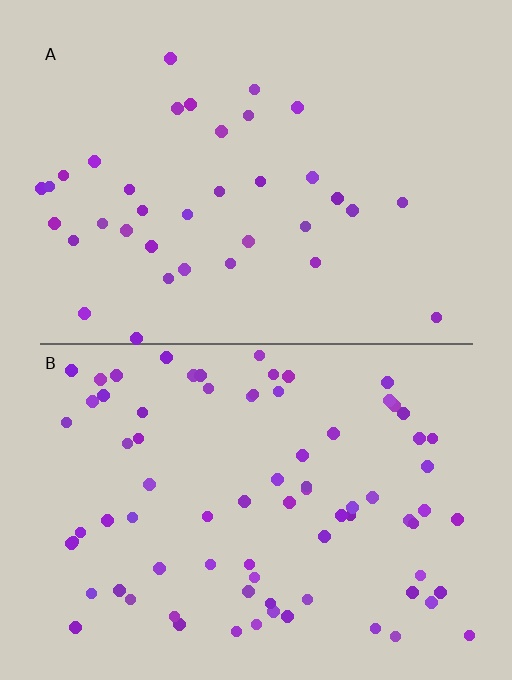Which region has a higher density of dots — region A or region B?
B (the bottom).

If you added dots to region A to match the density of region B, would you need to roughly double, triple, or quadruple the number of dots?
Approximately double.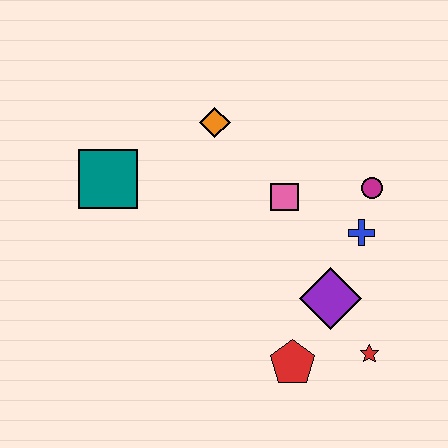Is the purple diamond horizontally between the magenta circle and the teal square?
Yes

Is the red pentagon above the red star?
No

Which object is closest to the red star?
The purple diamond is closest to the red star.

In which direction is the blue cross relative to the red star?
The blue cross is above the red star.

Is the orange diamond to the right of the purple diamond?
No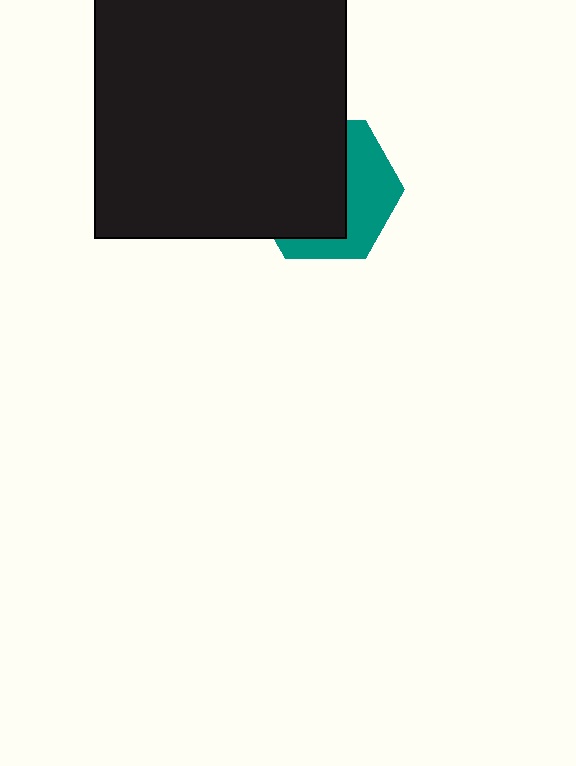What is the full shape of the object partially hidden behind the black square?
The partially hidden object is a teal hexagon.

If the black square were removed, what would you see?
You would see the complete teal hexagon.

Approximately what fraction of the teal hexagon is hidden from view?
Roughly 60% of the teal hexagon is hidden behind the black square.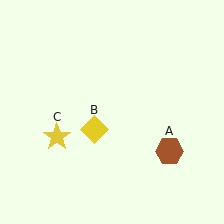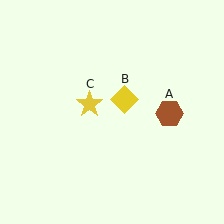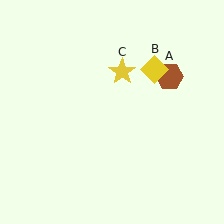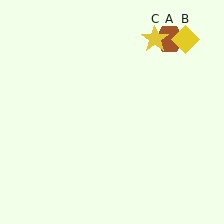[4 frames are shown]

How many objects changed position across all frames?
3 objects changed position: brown hexagon (object A), yellow diamond (object B), yellow star (object C).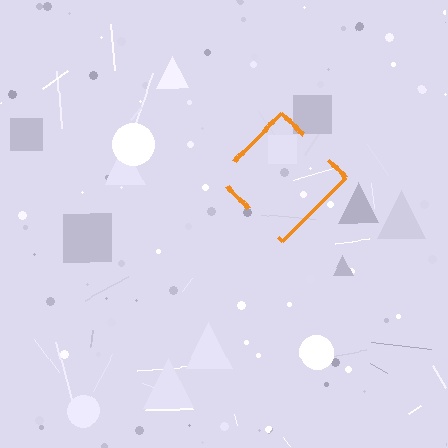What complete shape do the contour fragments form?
The contour fragments form a diamond.